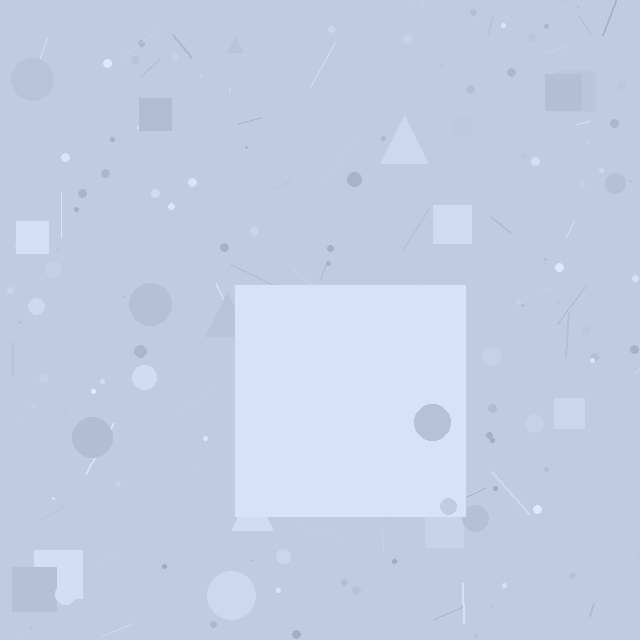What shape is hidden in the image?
A square is hidden in the image.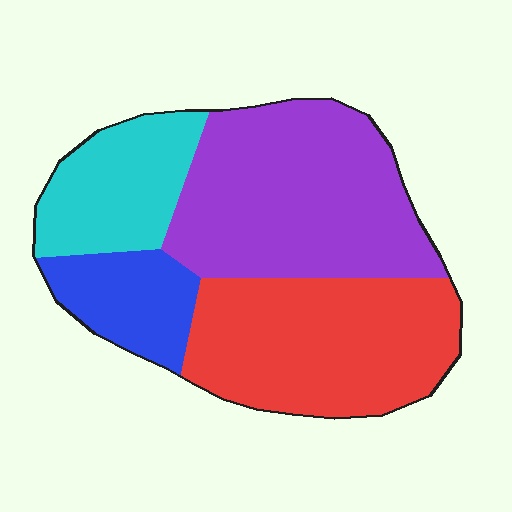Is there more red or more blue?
Red.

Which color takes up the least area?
Blue, at roughly 10%.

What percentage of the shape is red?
Red takes up between a quarter and a half of the shape.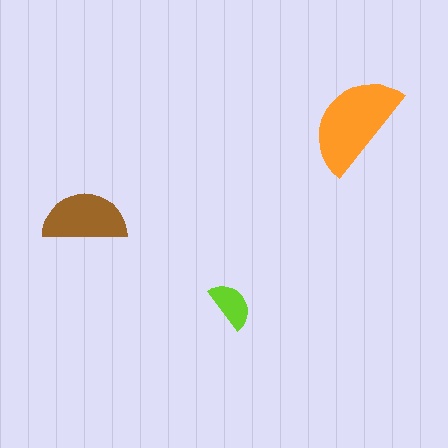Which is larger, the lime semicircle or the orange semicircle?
The orange one.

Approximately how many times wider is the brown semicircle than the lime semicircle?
About 1.5 times wider.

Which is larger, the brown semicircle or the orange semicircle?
The orange one.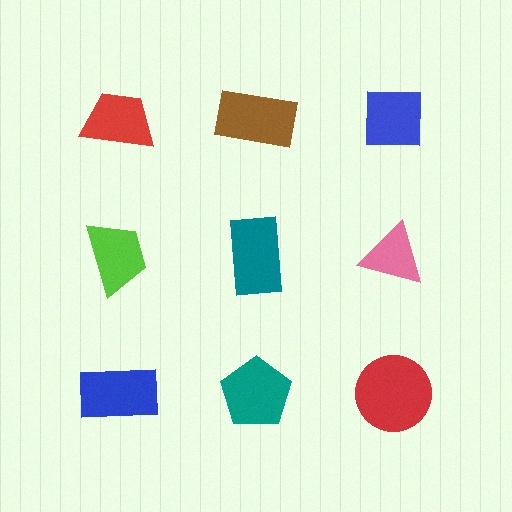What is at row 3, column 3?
A red circle.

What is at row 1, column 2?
A brown rectangle.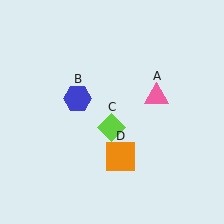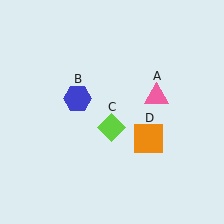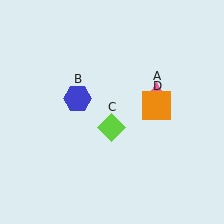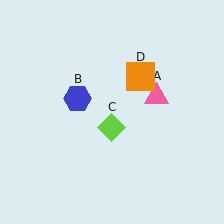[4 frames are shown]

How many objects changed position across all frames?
1 object changed position: orange square (object D).